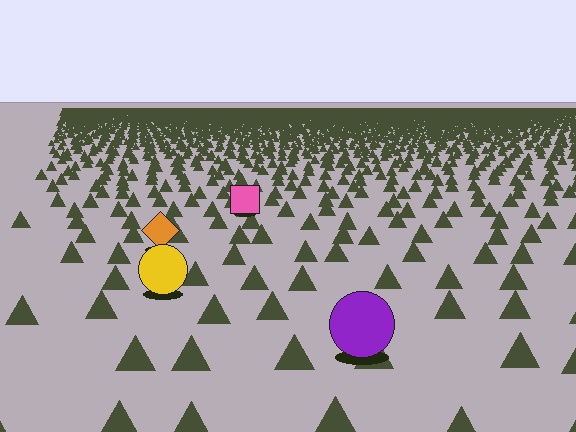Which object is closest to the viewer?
The purple circle is closest. The texture marks near it are larger and more spread out.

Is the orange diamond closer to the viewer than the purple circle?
No. The purple circle is closer — you can tell from the texture gradient: the ground texture is coarser near it.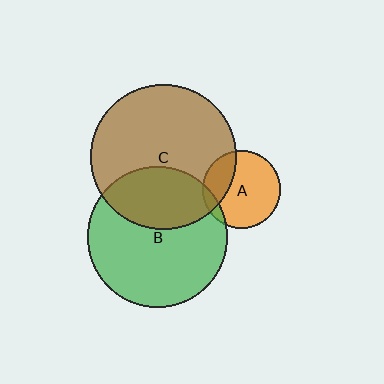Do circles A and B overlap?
Yes.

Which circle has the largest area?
Circle C (brown).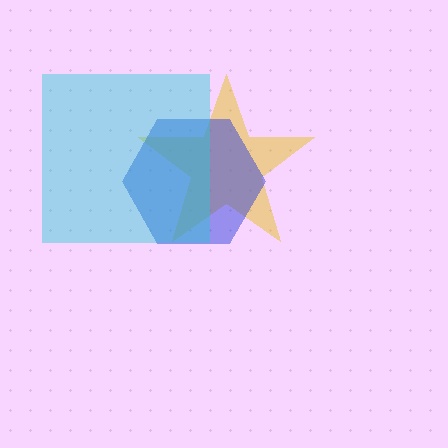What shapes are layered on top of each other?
The layered shapes are: a yellow star, a blue hexagon, a cyan square.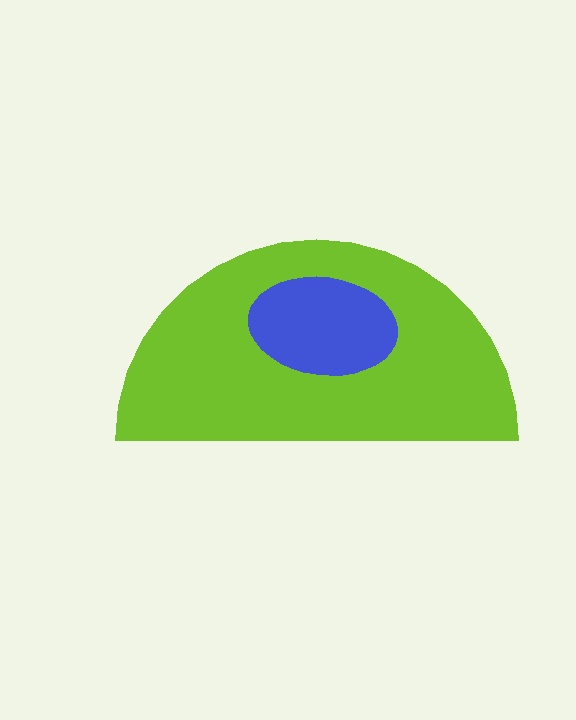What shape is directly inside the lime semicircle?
The blue ellipse.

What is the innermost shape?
The blue ellipse.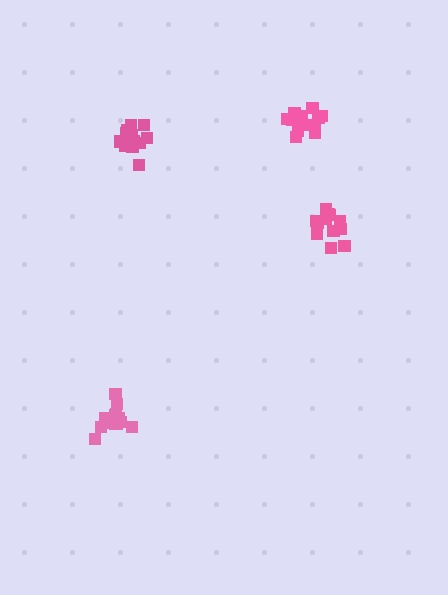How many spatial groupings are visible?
There are 4 spatial groupings.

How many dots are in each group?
Group 1: 15 dots, Group 2: 15 dots, Group 3: 15 dots, Group 4: 12 dots (57 total).